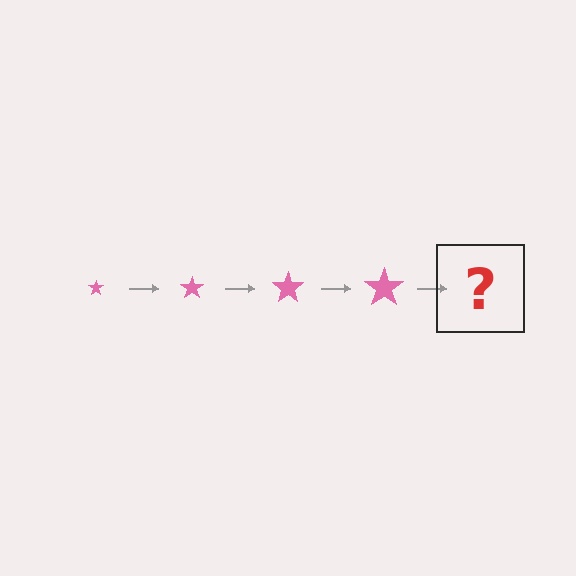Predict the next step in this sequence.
The next step is a pink star, larger than the previous one.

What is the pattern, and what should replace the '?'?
The pattern is that the star gets progressively larger each step. The '?' should be a pink star, larger than the previous one.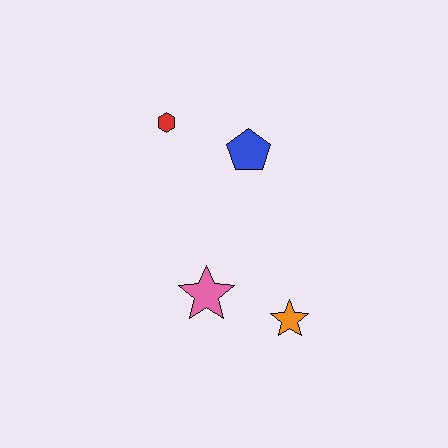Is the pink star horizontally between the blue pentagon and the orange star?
No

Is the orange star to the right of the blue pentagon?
Yes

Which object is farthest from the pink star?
The red hexagon is farthest from the pink star.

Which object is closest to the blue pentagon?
The red hexagon is closest to the blue pentagon.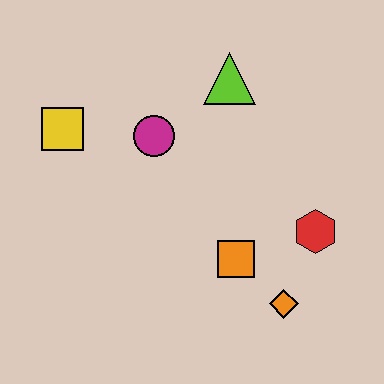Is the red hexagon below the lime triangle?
Yes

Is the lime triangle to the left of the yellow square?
No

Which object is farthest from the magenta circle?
The orange diamond is farthest from the magenta circle.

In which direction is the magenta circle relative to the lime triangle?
The magenta circle is to the left of the lime triangle.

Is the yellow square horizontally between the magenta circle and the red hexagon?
No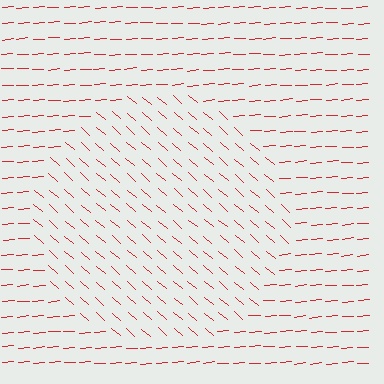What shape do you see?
I see a circle.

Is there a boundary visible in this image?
Yes, there is a texture boundary formed by a change in line orientation.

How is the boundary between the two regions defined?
The boundary is defined purely by a change in line orientation (approximately 45 degrees difference). All lines are the same color and thickness.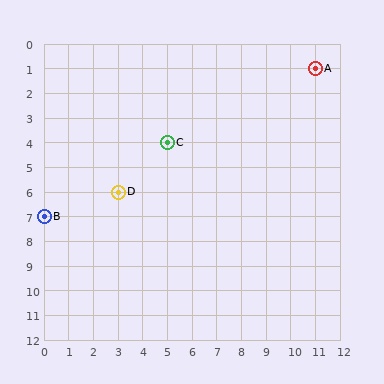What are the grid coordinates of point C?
Point C is at grid coordinates (5, 4).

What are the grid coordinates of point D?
Point D is at grid coordinates (3, 6).